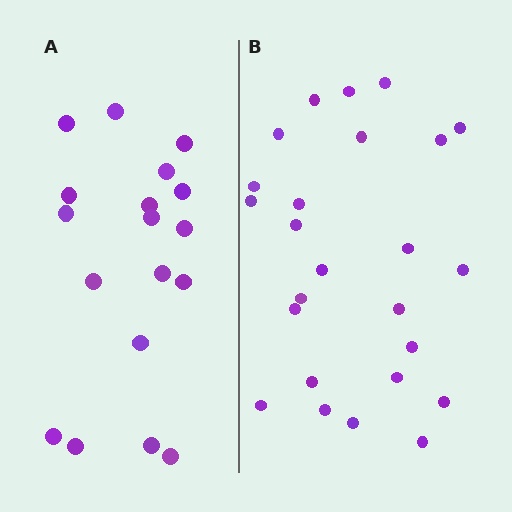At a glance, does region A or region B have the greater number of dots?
Region B (the right region) has more dots.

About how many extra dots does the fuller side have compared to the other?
Region B has roughly 8 or so more dots than region A.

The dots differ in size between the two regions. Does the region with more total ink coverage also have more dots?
No. Region A has more total ink coverage because its dots are larger, but region B actually contains more individual dots. Total area can be misleading — the number of items is what matters here.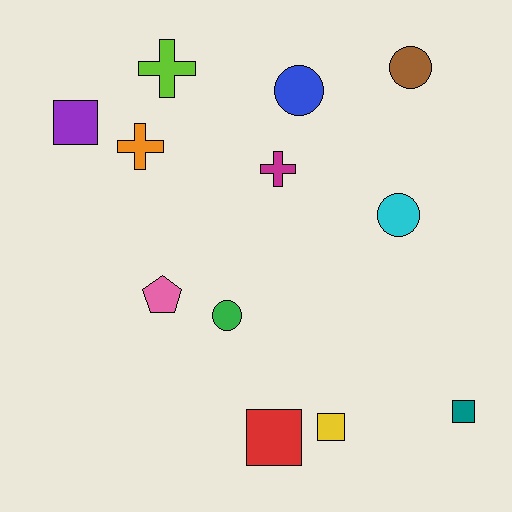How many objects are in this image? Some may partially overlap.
There are 12 objects.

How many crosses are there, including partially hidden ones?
There are 3 crosses.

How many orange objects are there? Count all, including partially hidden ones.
There is 1 orange object.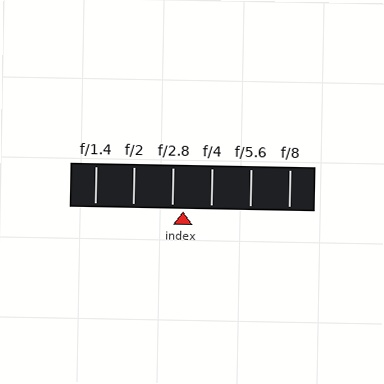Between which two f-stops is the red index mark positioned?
The index mark is between f/2.8 and f/4.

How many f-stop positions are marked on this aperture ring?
There are 6 f-stop positions marked.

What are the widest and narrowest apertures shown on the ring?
The widest aperture shown is f/1.4 and the narrowest is f/8.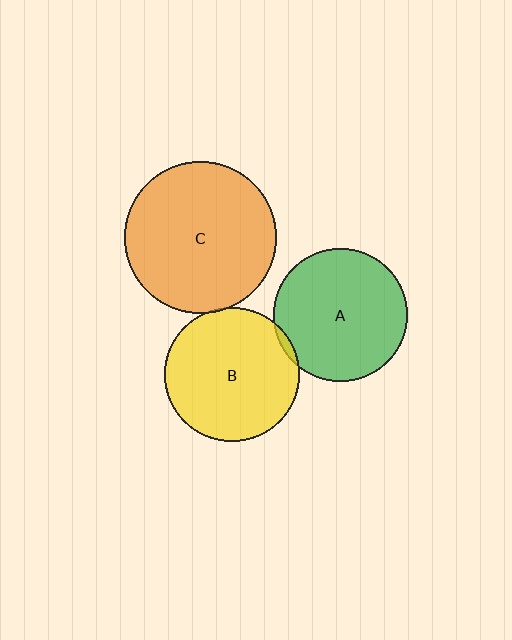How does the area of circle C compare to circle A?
Approximately 1.3 times.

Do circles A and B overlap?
Yes.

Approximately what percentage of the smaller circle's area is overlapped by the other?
Approximately 5%.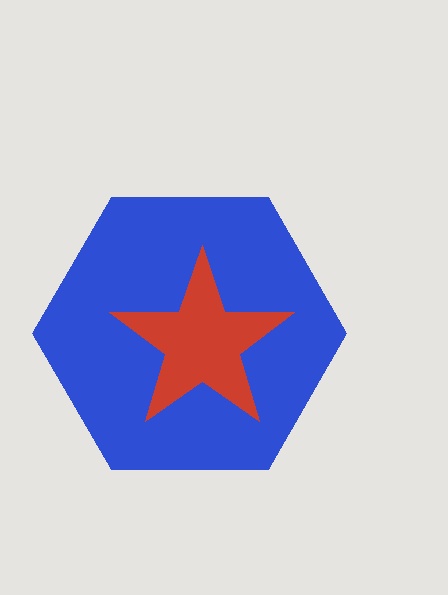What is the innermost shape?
The red star.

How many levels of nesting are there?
2.